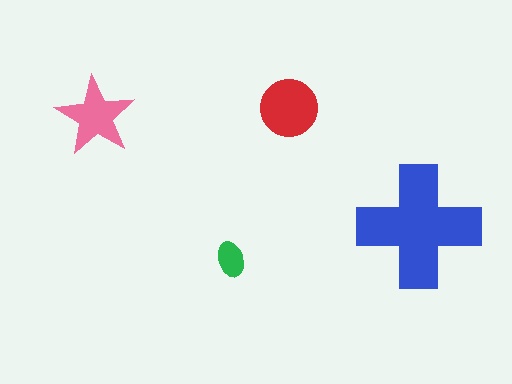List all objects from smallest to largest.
The green ellipse, the pink star, the red circle, the blue cross.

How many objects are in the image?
There are 4 objects in the image.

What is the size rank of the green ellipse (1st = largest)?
4th.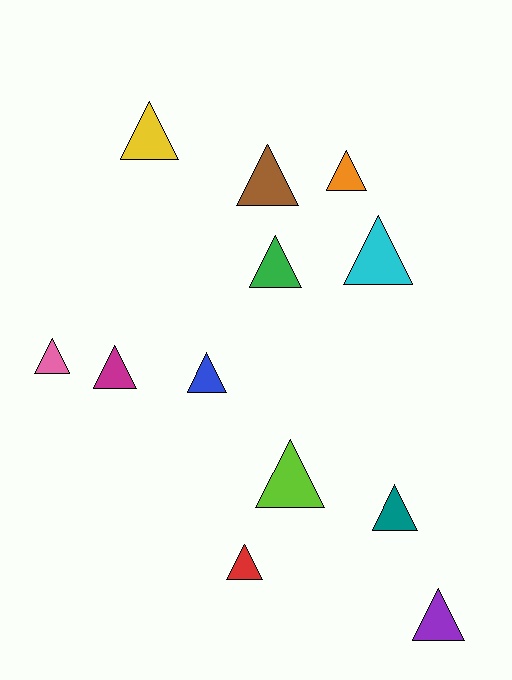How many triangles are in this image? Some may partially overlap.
There are 12 triangles.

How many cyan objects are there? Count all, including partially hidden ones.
There is 1 cyan object.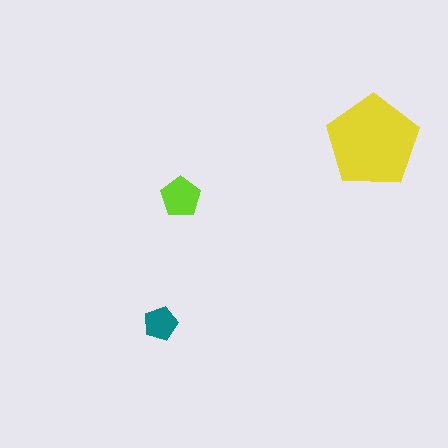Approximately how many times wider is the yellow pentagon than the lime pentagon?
About 2.5 times wider.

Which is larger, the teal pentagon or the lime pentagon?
The lime one.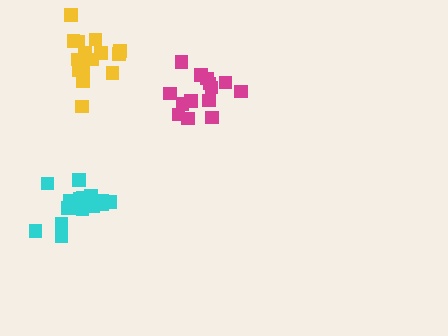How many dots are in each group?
Group 1: 15 dots, Group 2: 16 dots, Group 3: 14 dots (45 total).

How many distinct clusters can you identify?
There are 3 distinct clusters.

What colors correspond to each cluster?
The clusters are colored: yellow, cyan, magenta.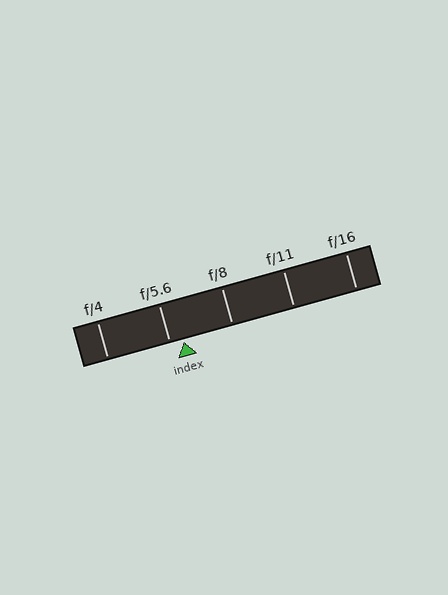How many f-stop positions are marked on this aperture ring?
There are 5 f-stop positions marked.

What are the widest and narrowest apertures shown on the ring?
The widest aperture shown is f/4 and the narrowest is f/16.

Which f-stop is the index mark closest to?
The index mark is closest to f/5.6.